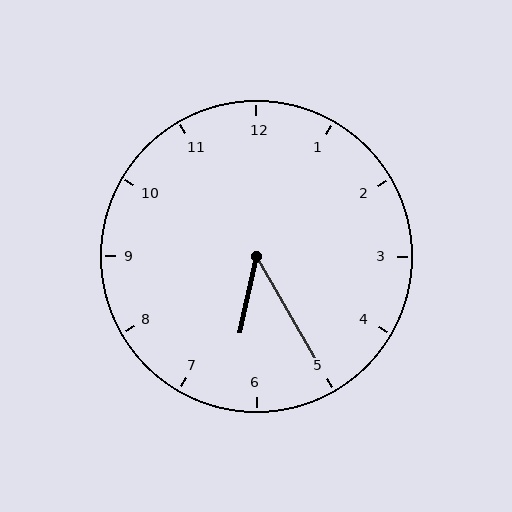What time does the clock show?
6:25.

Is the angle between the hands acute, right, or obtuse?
It is acute.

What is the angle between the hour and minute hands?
Approximately 42 degrees.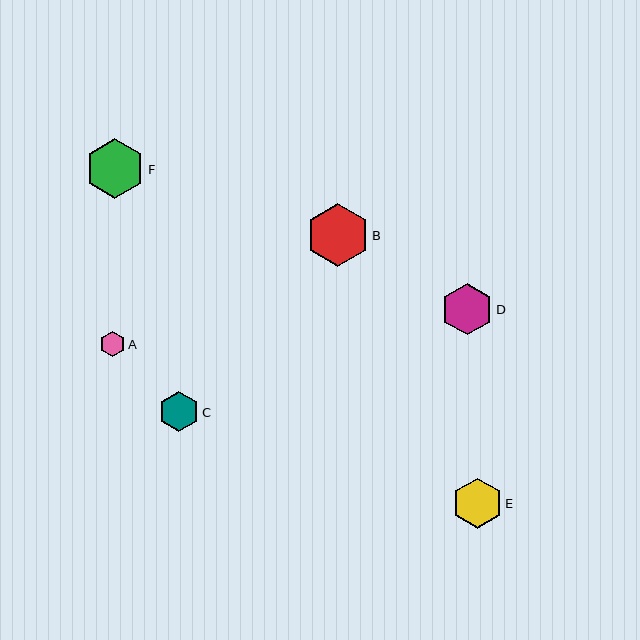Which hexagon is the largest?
Hexagon B is the largest with a size of approximately 63 pixels.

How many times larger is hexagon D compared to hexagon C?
Hexagon D is approximately 1.3 times the size of hexagon C.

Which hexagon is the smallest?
Hexagon A is the smallest with a size of approximately 25 pixels.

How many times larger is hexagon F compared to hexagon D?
Hexagon F is approximately 1.2 times the size of hexagon D.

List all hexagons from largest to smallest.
From largest to smallest: B, F, D, E, C, A.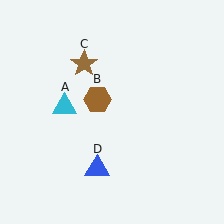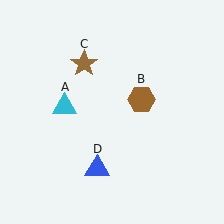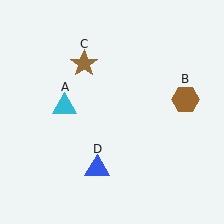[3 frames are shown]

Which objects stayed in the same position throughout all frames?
Cyan triangle (object A) and brown star (object C) and blue triangle (object D) remained stationary.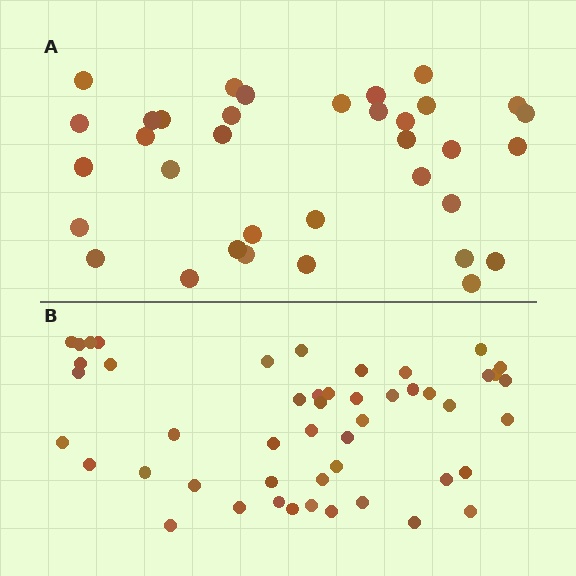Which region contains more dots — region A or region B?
Region B (the bottom region) has more dots.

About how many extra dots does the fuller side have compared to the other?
Region B has approximately 15 more dots than region A.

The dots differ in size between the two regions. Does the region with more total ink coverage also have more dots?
No. Region A has more total ink coverage because its dots are larger, but region B actually contains more individual dots. Total area can be misleading — the number of items is what matters here.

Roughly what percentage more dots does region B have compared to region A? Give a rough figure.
About 40% more.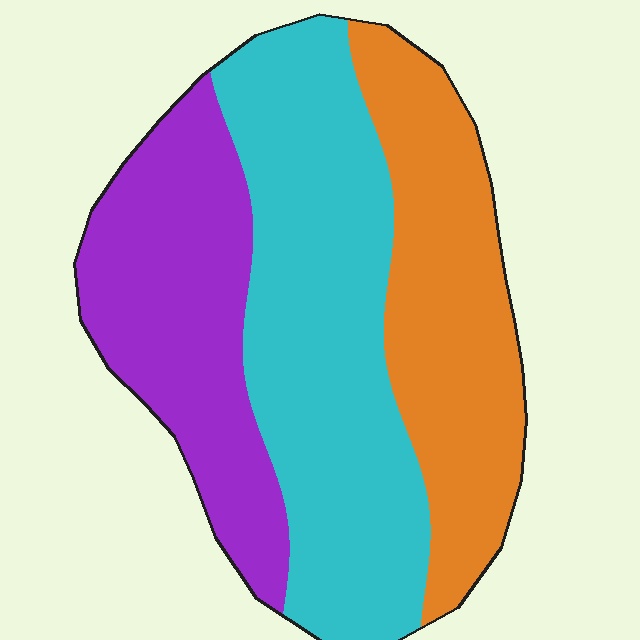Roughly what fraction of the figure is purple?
Purple covers about 30% of the figure.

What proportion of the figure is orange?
Orange takes up between a sixth and a third of the figure.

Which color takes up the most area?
Cyan, at roughly 45%.